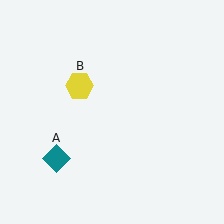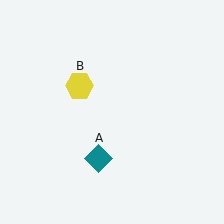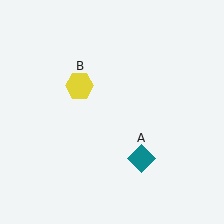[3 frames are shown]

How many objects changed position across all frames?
1 object changed position: teal diamond (object A).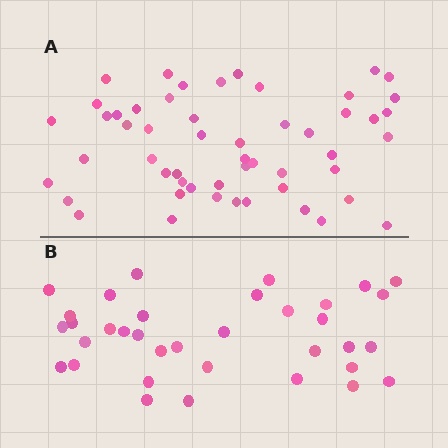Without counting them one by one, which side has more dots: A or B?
Region A (the top region) has more dots.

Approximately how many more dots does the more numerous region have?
Region A has approximately 20 more dots than region B.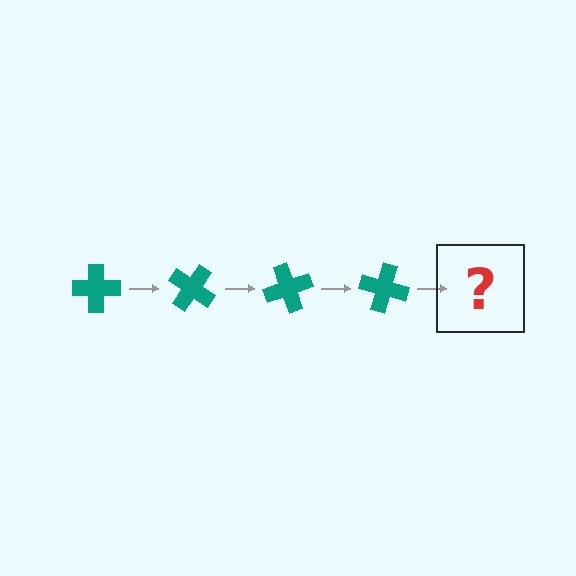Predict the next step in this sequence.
The next step is a teal cross rotated 140 degrees.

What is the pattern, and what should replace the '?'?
The pattern is that the cross rotates 35 degrees each step. The '?' should be a teal cross rotated 140 degrees.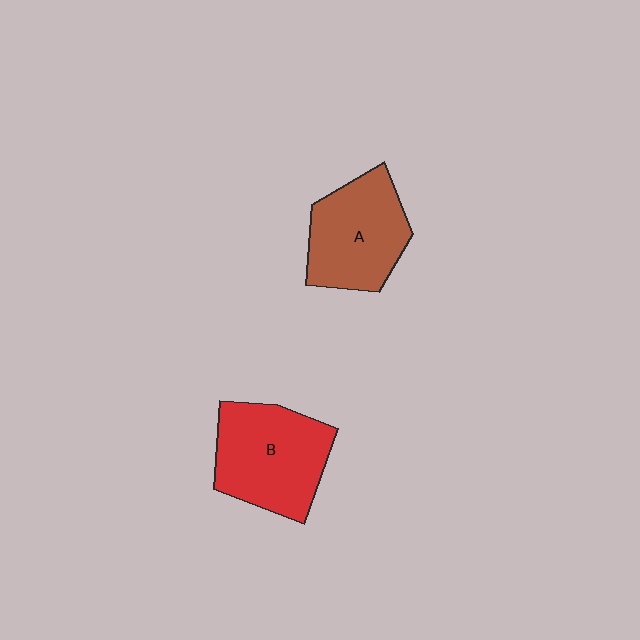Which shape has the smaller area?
Shape A (brown).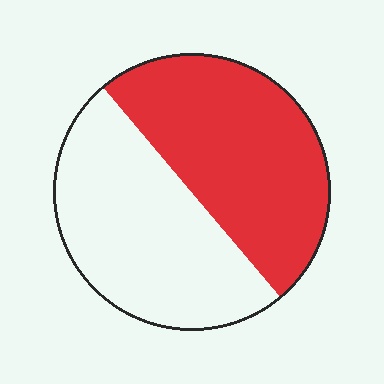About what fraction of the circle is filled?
About one half (1/2).